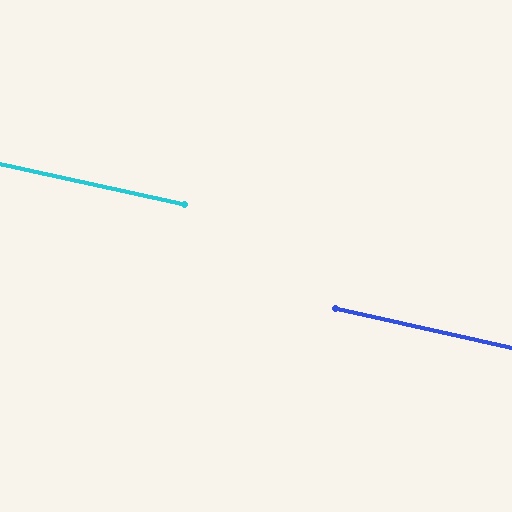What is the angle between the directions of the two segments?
Approximately 0 degrees.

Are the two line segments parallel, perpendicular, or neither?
Parallel — their directions differ by only 0.3°.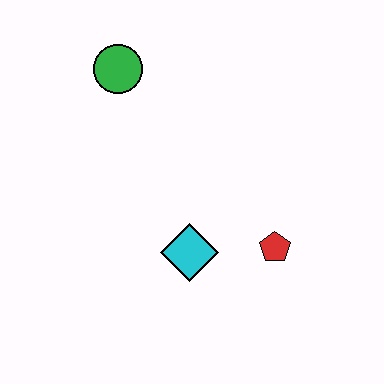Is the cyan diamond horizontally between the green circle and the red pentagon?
Yes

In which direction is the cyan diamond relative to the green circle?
The cyan diamond is below the green circle.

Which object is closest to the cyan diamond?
The red pentagon is closest to the cyan diamond.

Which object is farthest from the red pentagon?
The green circle is farthest from the red pentagon.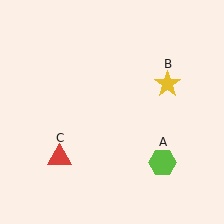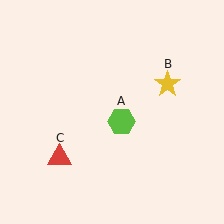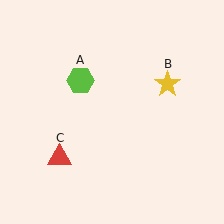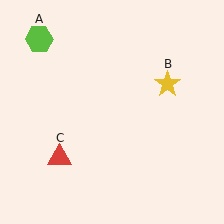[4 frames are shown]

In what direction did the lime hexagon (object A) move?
The lime hexagon (object A) moved up and to the left.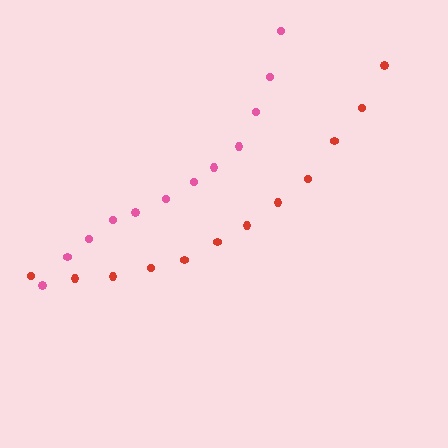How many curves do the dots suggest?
There are 2 distinct paths.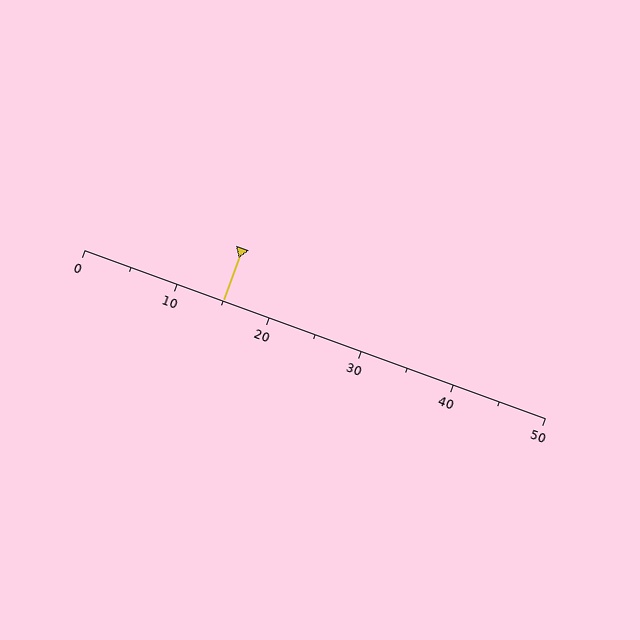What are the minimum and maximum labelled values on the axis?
The axis runs from 0 to 50.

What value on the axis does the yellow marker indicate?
The marker indicates approximately 15.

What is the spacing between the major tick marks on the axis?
The major ticks are spaced 10 apart.